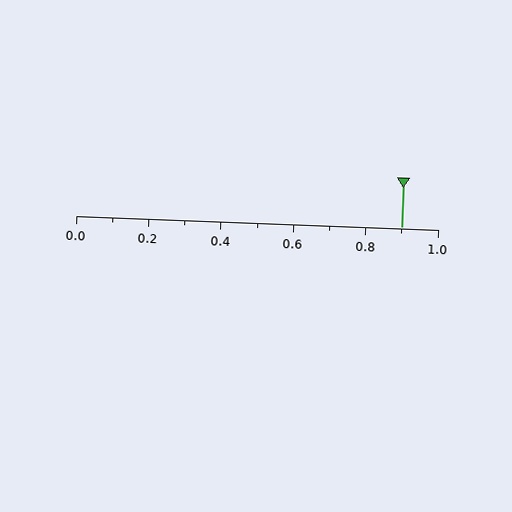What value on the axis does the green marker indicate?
The marker indicates approximately 0.9.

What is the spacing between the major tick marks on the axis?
The major ticks are spaced 0.2 apart.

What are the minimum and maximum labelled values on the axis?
The axis runs from 0.0 to 1.0.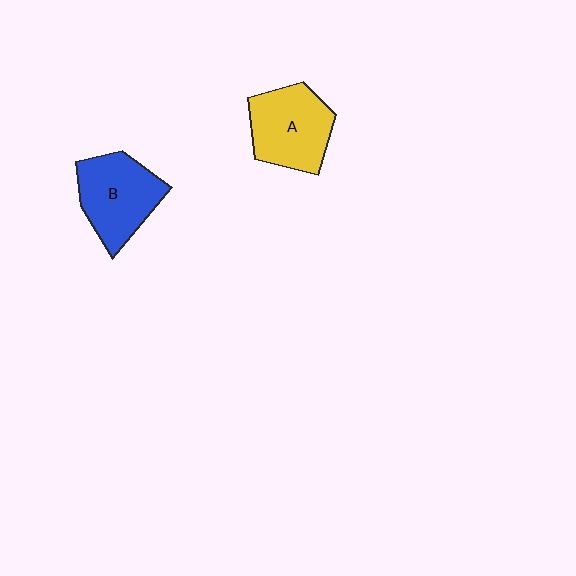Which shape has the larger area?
Shape B (blue).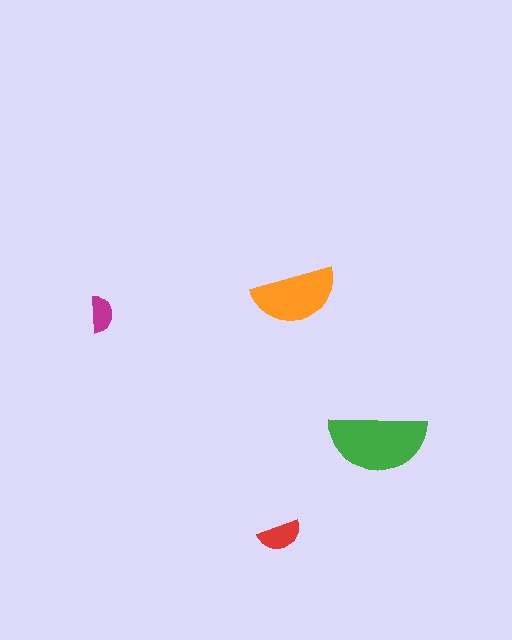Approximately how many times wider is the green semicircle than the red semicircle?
About 2.5 times wider.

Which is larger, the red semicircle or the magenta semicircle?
The red one.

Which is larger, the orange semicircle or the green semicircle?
The green one.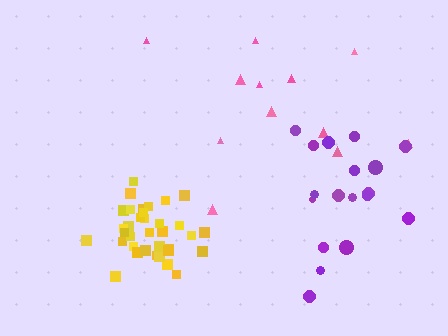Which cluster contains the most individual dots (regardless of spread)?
Yellow (35).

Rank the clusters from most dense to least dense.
yellow, purple, pink.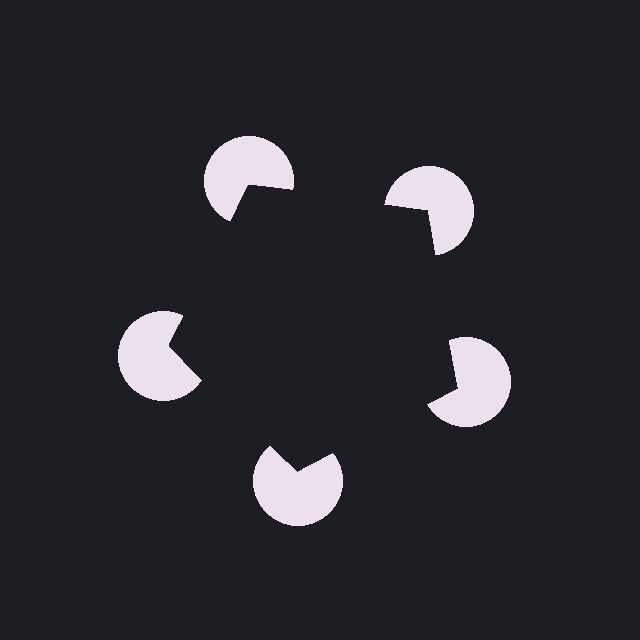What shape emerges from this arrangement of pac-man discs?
An illusory pentagon — its edges are inferred from the aligned wedge cuts in the pac-man discs, not physically drawn.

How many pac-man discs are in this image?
There are 5 — one at each vertex of the illusory pentagon.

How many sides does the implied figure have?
5 sides.